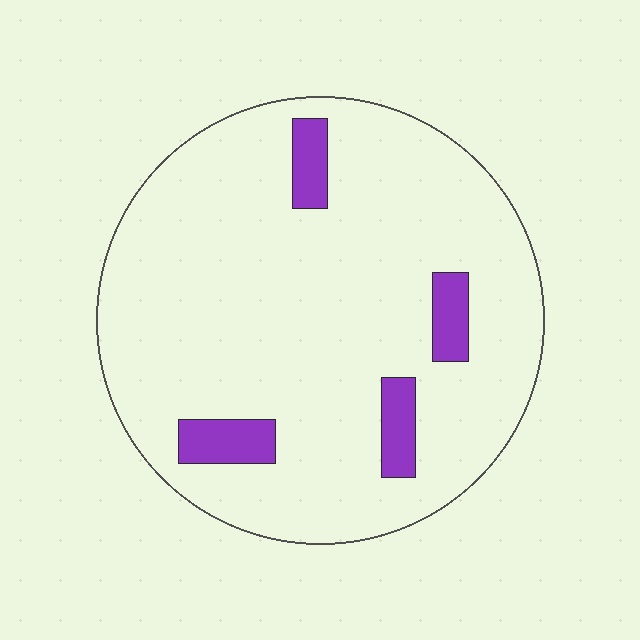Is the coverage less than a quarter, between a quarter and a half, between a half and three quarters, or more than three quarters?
Less than a quarter.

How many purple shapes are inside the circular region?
4.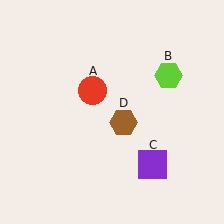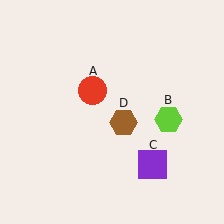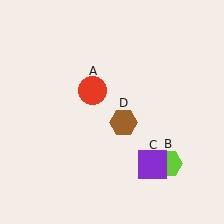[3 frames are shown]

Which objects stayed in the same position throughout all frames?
Red circle (object A) and purple square (object C) and brown hexagon (object D) remained stationary.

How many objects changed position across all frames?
1 object changed position: lime hexagon (object B).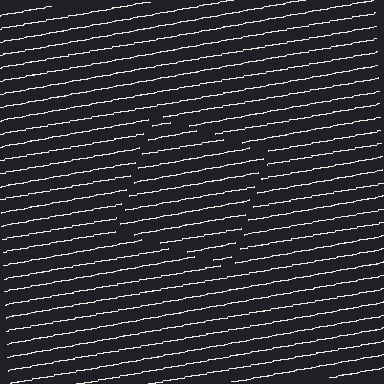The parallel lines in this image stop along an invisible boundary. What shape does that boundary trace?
An illusory square. The interior of the shape contains the same grating, shifted by half a period — the contour is defined by the phase discontinuity where line-ends from the inner and outer gratings abut.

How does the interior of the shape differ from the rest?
The interior of the shape contains the same grating, shifted by half a period — the contour is defined by the phase discontinuity where line-ends from the inner and outer gratings abut.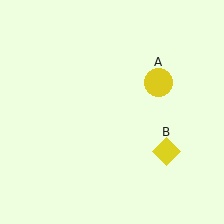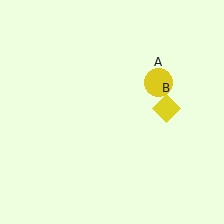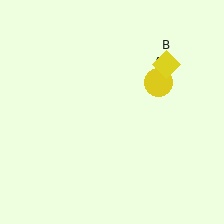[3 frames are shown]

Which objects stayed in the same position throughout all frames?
Yellow circle (object A) remained stationary.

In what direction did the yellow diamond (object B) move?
The yellow diamond (object B) moved up.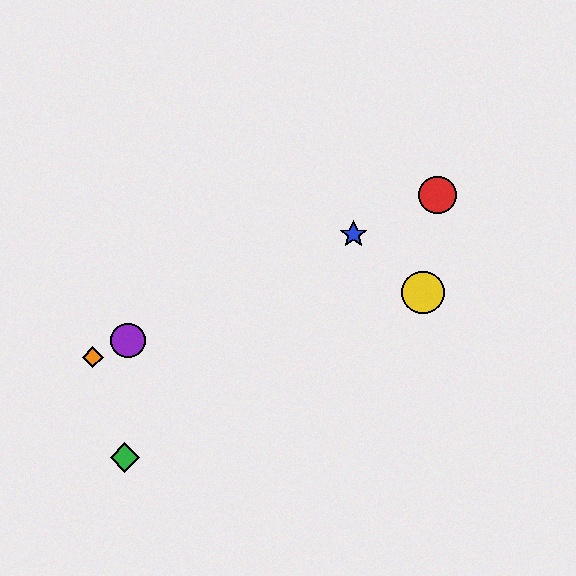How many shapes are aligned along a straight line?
4 shapes (the red circle, the blue star, the purple circle, the orange diamond) are aligned along a straight line.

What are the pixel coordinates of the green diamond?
The green diamond is at (125, 458).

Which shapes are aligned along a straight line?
The red circle, the blue star, the purple circle, the orange diamond are aligned along a straight line.